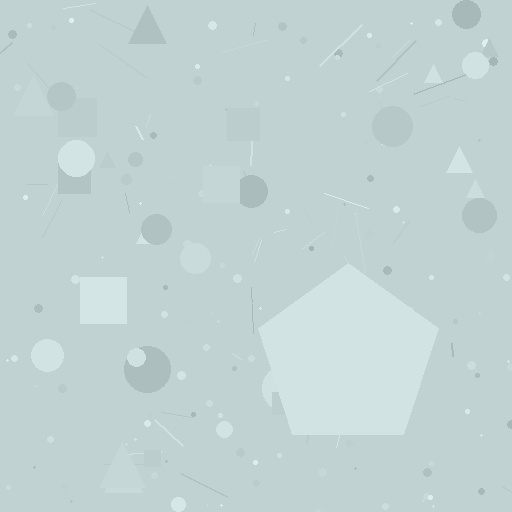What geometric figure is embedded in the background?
A pentagon is embedded in the background.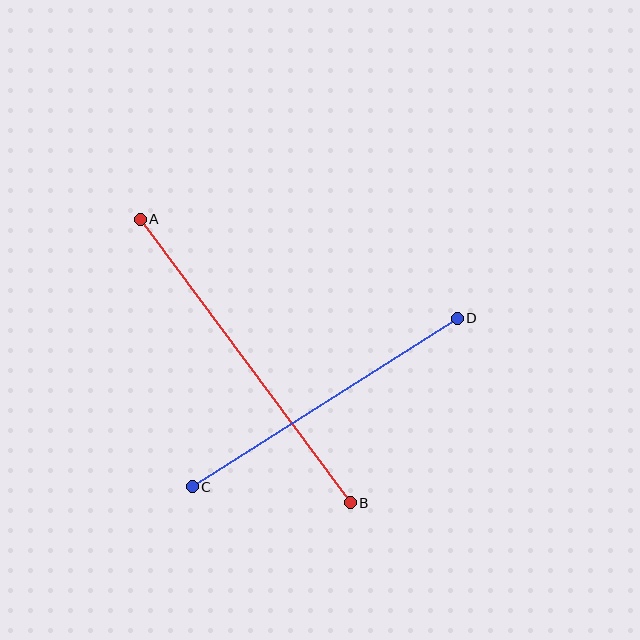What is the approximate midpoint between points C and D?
The midpoint is at approximately (325, 403) pixels.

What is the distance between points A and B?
The distance is approximately 353 pixels.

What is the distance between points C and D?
The distance is approximately 314 pixels.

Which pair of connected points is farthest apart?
Points A and B are farthest apart.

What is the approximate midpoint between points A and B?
The midpoint is at approximately (245, 361) pixels.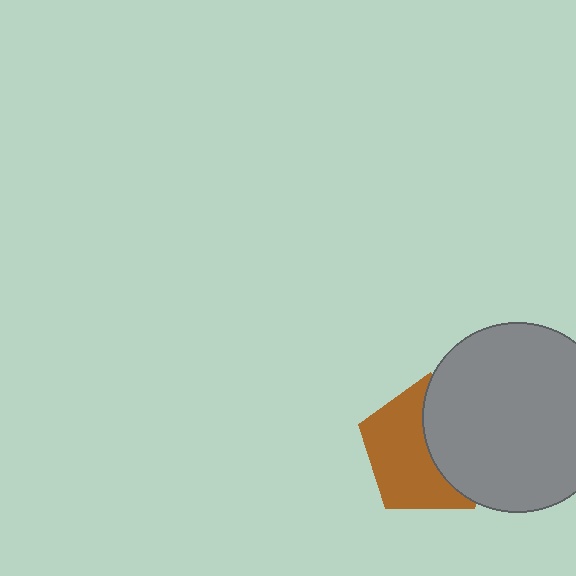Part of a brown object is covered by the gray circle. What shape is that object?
It is a pentagon.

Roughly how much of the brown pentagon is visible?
About half of it is visible (roughly 55%).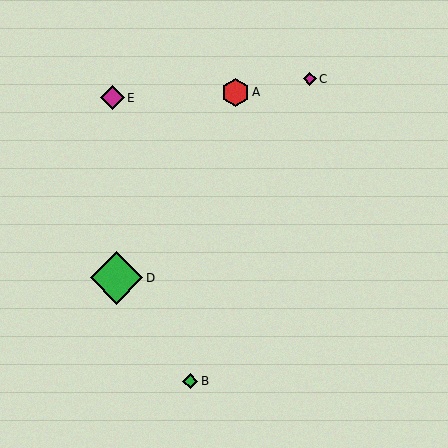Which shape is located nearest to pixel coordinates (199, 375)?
The green diamond (labeled B) at (190, 381) is nearest to that location.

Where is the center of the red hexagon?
The center of the red hexagon is at (235, 92).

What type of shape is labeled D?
Shape D is a green diamond.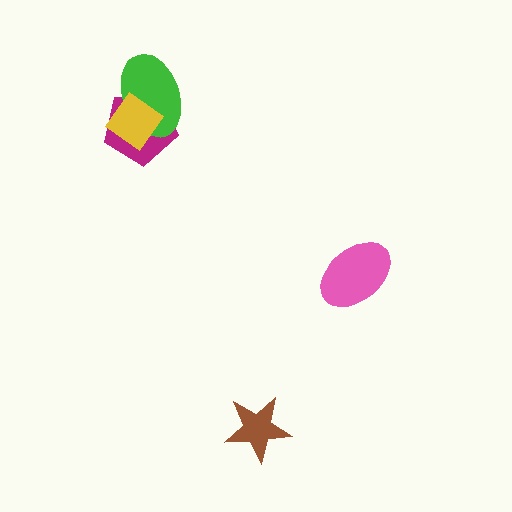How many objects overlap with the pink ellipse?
0 objects overlap with the pink ellipse.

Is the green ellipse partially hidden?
Yes, it is partially covered by another shape.